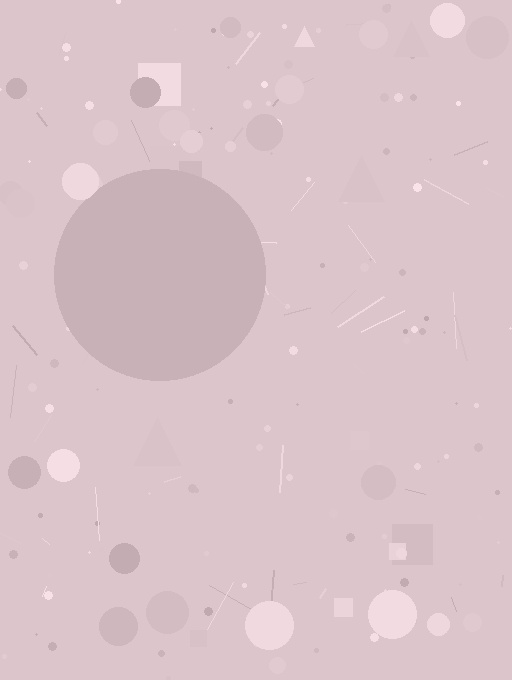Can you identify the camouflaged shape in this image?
The camouflaged shape is a circle.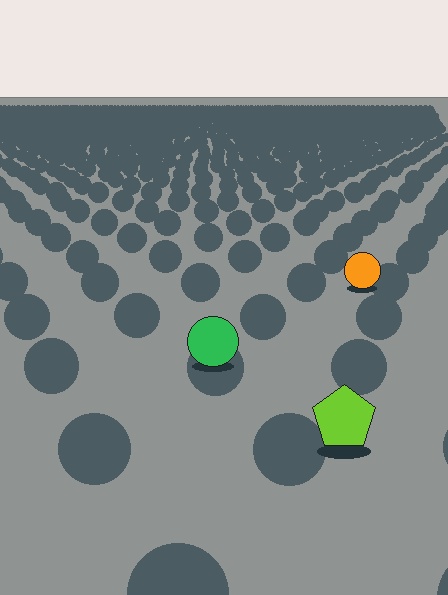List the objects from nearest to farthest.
From nearest to farthest: the lime pentagon, the green circle, the orange circle.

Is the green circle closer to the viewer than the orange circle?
Yes. The green circle is closer — you can tell from the texture gradient: the ground texture is coarser near it.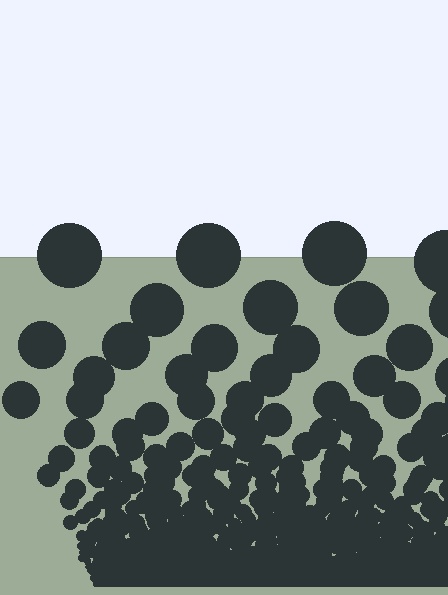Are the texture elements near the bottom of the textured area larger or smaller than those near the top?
Smaller. The gradient is inverted — elements near the bottom are smaller and denser.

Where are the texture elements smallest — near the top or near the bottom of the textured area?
Near the bottom.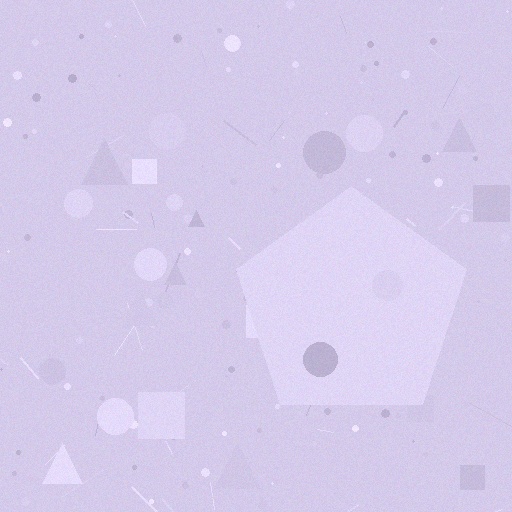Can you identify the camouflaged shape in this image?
The camouflaged shape is a pentagon.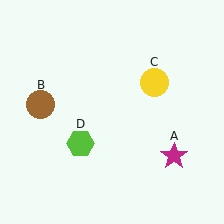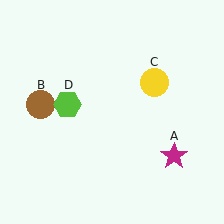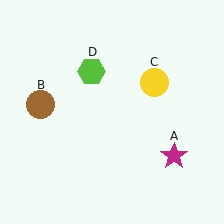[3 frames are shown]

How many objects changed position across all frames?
1 object changed position: lime hexagon (object D).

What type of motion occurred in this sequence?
The lime hexagon (object D) rotated clockwise around the center of the scene.